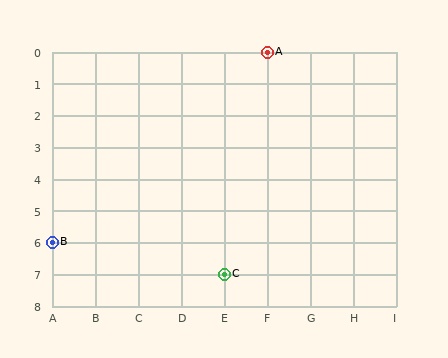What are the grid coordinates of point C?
Point C is at grid coordinates (E, 7).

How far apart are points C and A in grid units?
Points C and A are 1 column and 7 rows apart (about 7.1 grid units diagonally).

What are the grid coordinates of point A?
Point A is at grid coordinates (F, 0).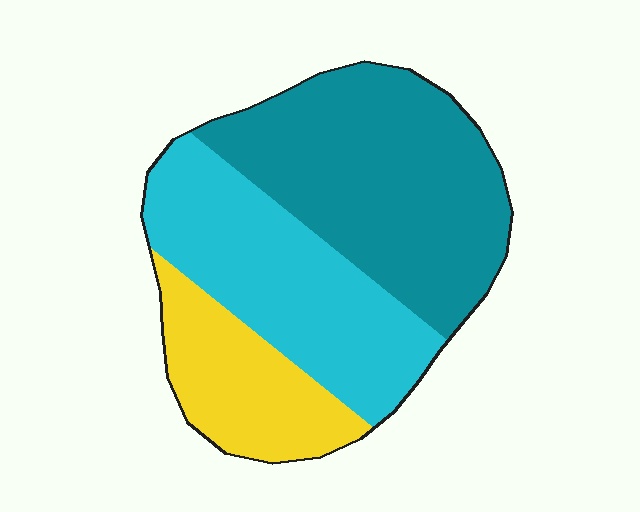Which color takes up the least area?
Yellow, at roughly 20%.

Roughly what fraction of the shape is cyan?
Cyan covers 35% of the shape.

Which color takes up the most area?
Teal, at roughly 45%.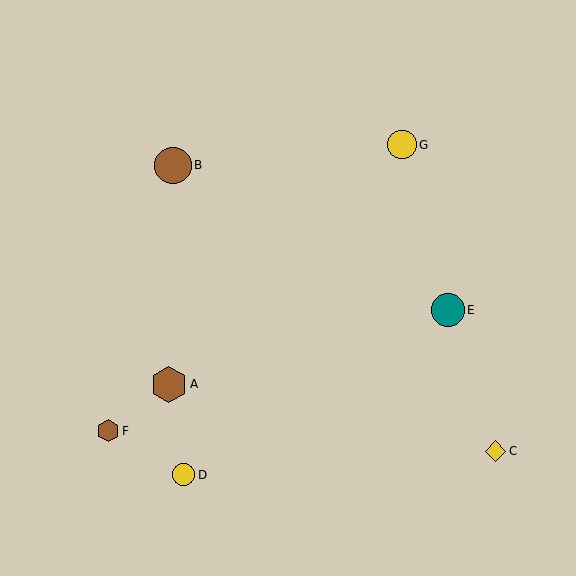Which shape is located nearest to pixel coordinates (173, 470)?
The yellow circle (labeled D) at (184, 475) is nearest to that location.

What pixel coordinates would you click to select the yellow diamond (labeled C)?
Click at (495, 451) to select the yellow diamond C.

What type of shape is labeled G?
Shape G is a yellow circle.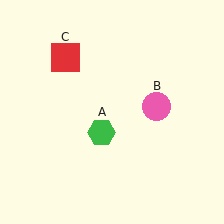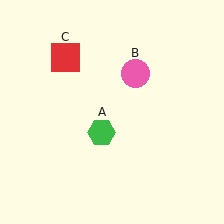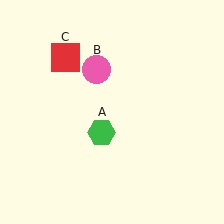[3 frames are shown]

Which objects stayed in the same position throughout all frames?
Green hexagon (object A) and red square (object C) remained stationary.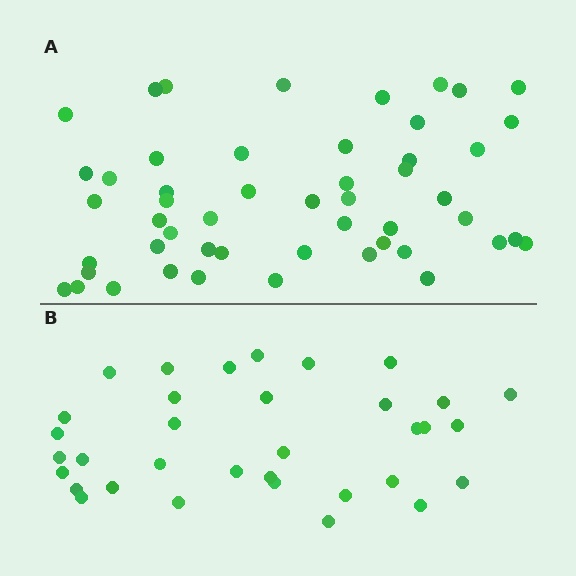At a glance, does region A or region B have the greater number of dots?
Region A (the top region) has more dots.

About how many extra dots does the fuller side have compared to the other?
Region A has approximately 15 more dots than region B.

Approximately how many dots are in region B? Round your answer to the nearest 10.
About 30 dots. (The exact count is 34, which rounds to 30.)